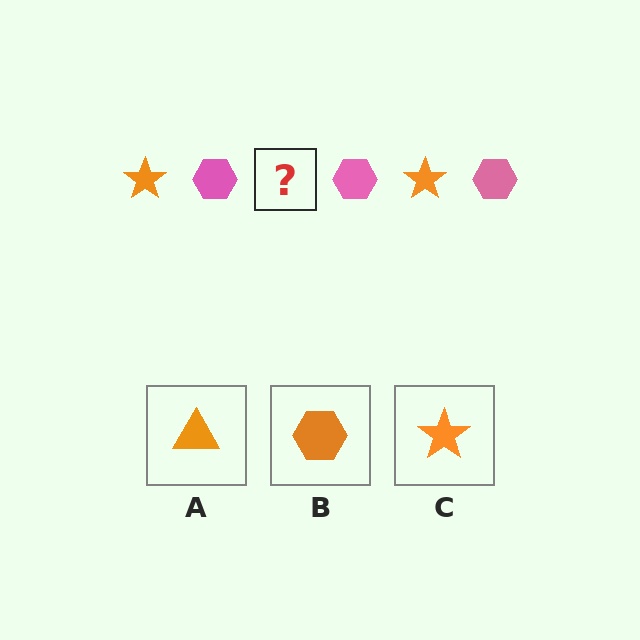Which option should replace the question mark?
Option C.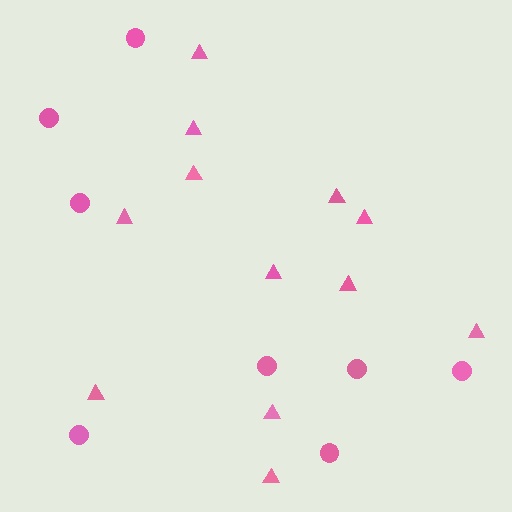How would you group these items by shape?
There are 2 groups: one group of circles (8) and one group of triangles (12).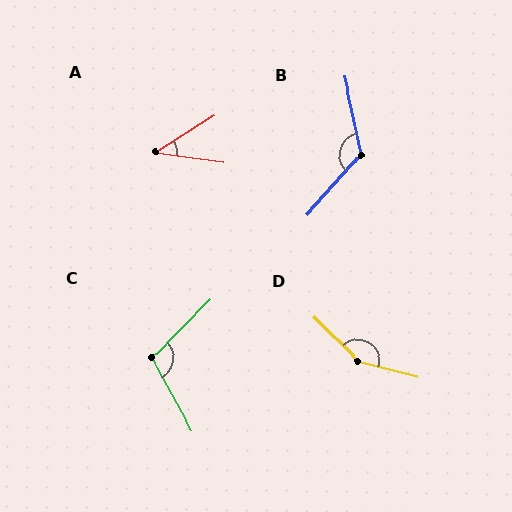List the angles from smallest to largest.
A (40°), C (106°), B (126°), D (149°).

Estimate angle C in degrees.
Approximately 106 degrees.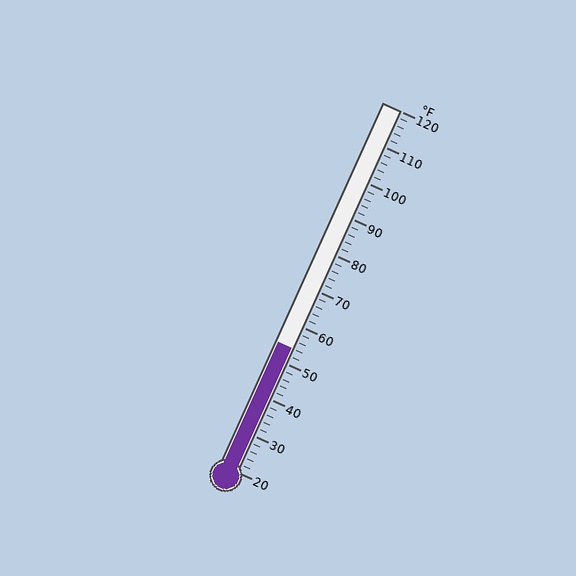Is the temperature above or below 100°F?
The temperature is below 100°F.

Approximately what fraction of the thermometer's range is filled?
The thermometer is filled to approximately 35% of its range.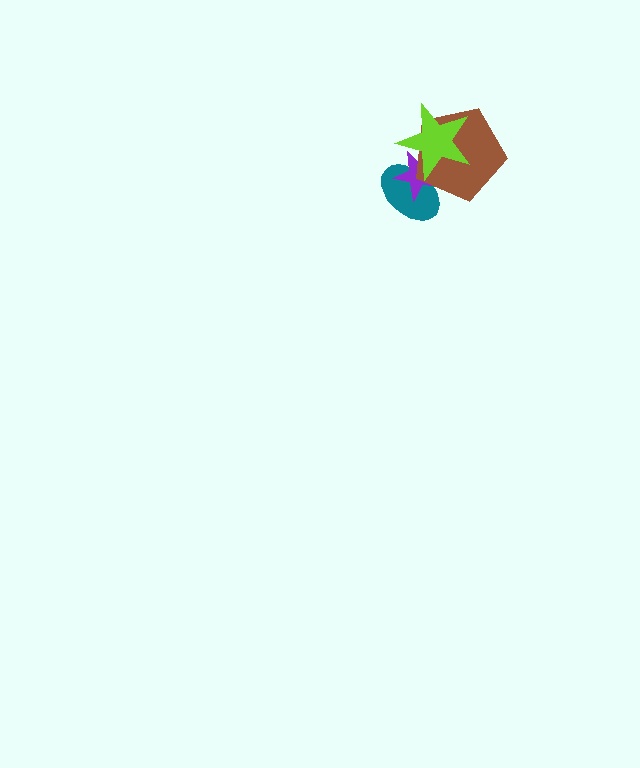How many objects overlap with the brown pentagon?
3 objects overlap with the brown pentagon.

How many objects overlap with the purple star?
3 objects overlap with the purple star.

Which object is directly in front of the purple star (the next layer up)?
The brown pentagon is directly in front of the purple star.